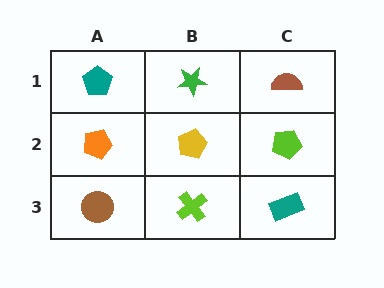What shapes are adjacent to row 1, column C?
A lime pentagon (row 2, column C), a green star (row 1, column B).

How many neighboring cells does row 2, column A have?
3.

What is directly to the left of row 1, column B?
A teal pentagon.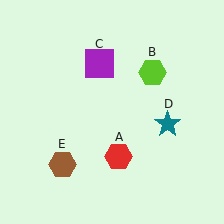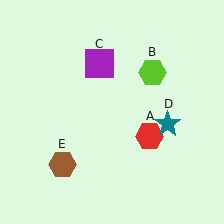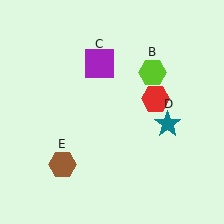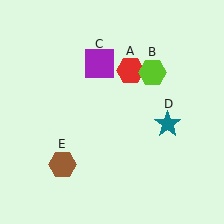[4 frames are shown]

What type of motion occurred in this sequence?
The red hexagon (object A) rotated counterclockwise around the center of the scene.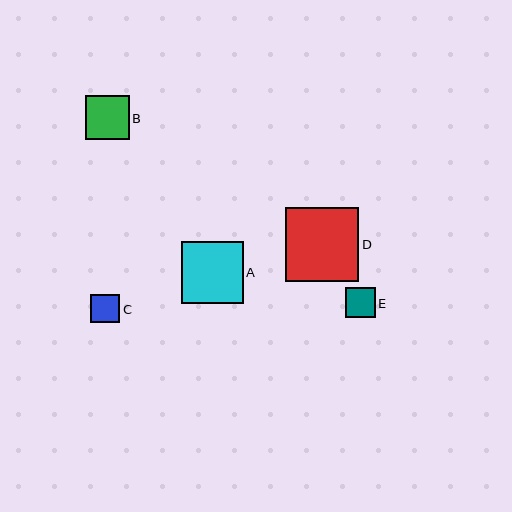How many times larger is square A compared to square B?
Square A is approximately 1.4 times the size of square B.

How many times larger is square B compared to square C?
Square B is approximately 1.5 times the size of square C.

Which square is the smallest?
Square C is the smallest with a size of approximately 29 pixels.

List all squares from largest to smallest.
From largest to smallest: D, A, B, E, C.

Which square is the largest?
Square D is the largest with a size of approximately 74 pixels.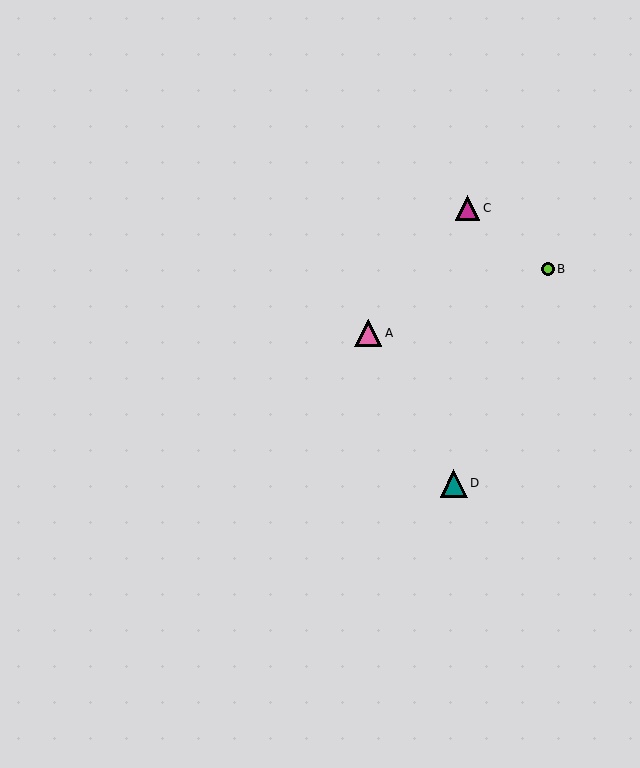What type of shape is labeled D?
Shape D is a teal triangle.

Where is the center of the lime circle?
The center of the lime circle is at (548, 269).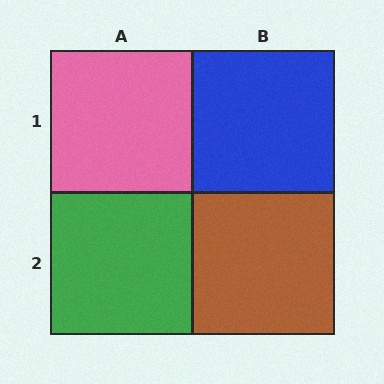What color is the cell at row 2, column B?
Brown.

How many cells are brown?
1 cell is brown.